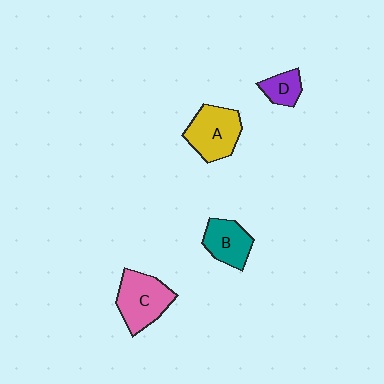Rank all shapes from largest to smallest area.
From largest to smallest: C (pink), A (yellow), B (teal), D (purple).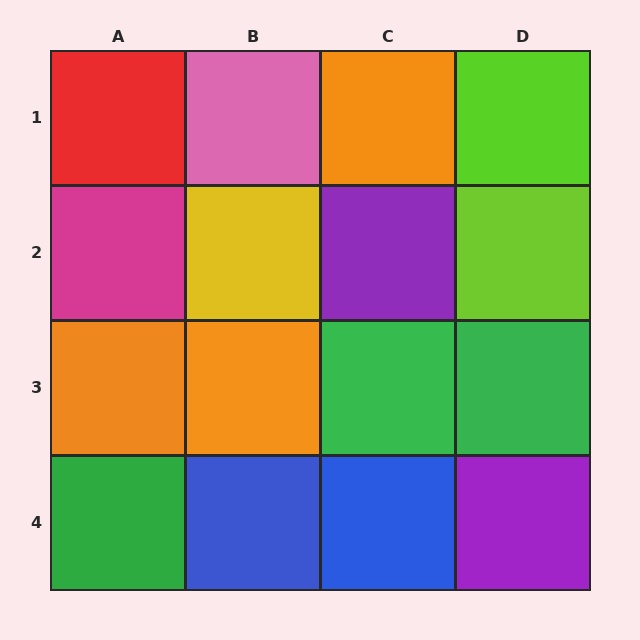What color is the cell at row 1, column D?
Lime.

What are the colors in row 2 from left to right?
Magenta, yellow, purple, lime.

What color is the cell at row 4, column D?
Purple.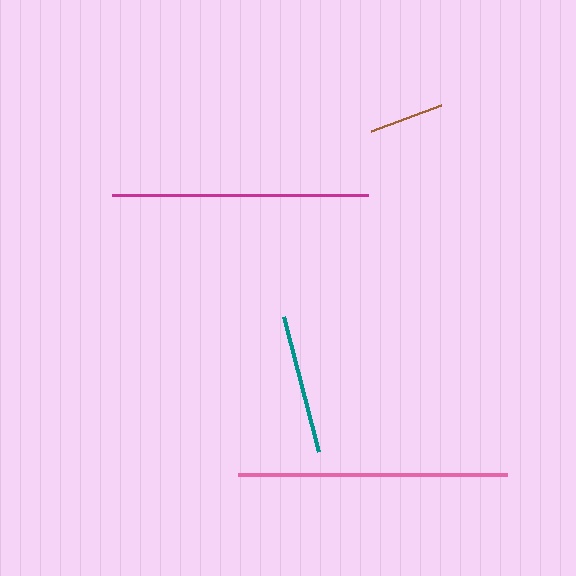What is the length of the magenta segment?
The magenta segment is approximately 256 pixels long.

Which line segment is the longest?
The pink line is the longest at approximately 269 pixels.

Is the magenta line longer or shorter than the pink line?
The pink line is longer than the magenta line.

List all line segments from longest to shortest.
From longest to shortest: pink, magenta, teal, brown.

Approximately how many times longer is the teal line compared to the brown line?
The teal line is approximately 1.9 times the length of the brown line.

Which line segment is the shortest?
The brown line is the shortest at approximately 75 pixels.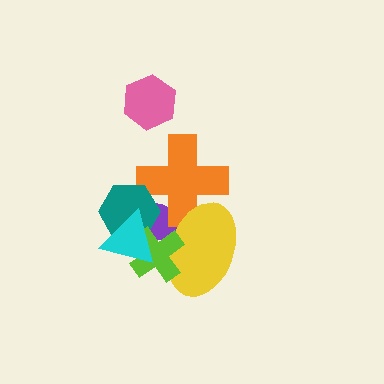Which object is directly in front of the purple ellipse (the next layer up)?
The orange cross is directly in front of the purple ellipse.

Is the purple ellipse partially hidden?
Yes, it is partially covered by another shape.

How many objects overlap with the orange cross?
3 objects overlap with the orange cross.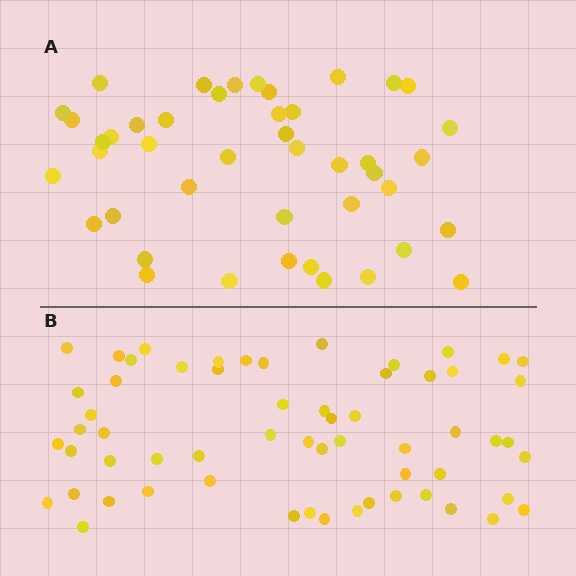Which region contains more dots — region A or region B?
Region B (the bottom region) has more dots.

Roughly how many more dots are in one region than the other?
Region B has approximately 15 more dots than region A.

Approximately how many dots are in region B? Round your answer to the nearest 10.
About 60 dots.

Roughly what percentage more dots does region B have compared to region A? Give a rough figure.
About 35% more.